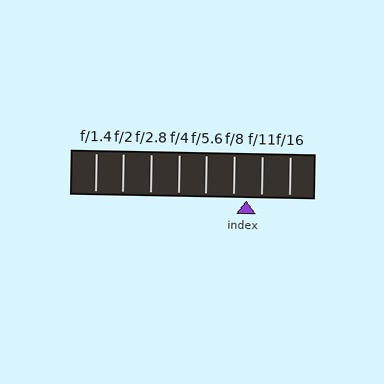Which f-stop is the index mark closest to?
The index mark is closest to f/8.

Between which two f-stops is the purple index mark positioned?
The index mark is between f/8 and f/11.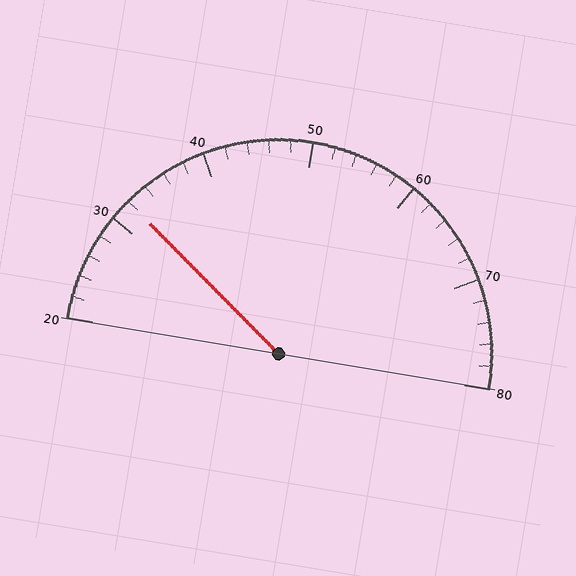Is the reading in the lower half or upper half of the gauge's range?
The reading is in the lower half of the range (20 to 80).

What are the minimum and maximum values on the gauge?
The gauge ranges from 20 to 80.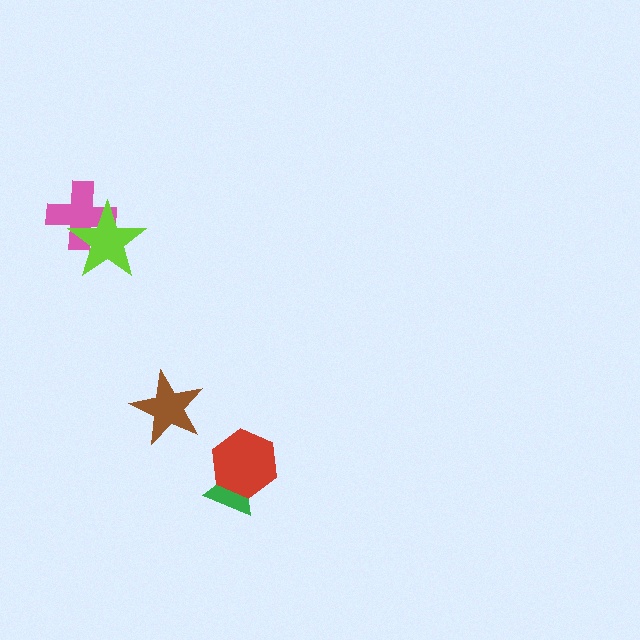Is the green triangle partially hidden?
Yes, it is partially covered by another shape.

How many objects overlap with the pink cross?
1 object overlaps with the pink cross.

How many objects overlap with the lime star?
1 object overlaps with the lime star.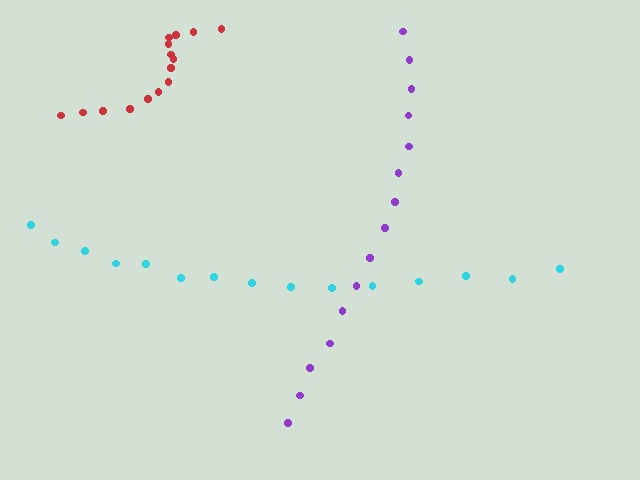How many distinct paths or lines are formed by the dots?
There are 3 distinct paths.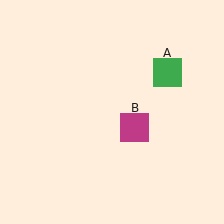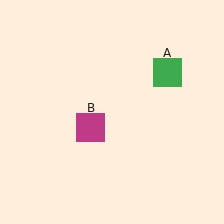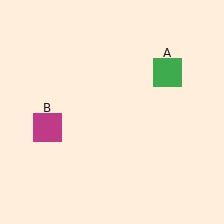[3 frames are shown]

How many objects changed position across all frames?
1 object changed position: magenta square (object B).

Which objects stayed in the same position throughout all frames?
Green square (object A) remained stationary.